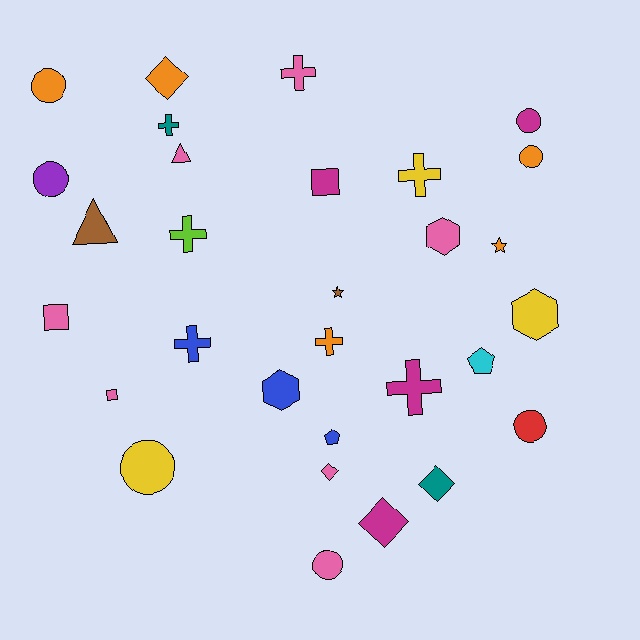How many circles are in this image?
There are 7 circles.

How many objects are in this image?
There are 30 objects.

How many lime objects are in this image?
There is 1 lime object.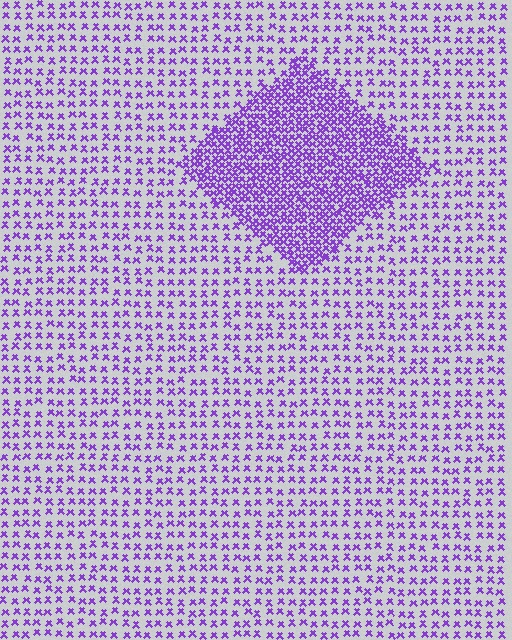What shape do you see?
I see a diamond.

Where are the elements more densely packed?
The elements are more densely packed inside the diamond boundary.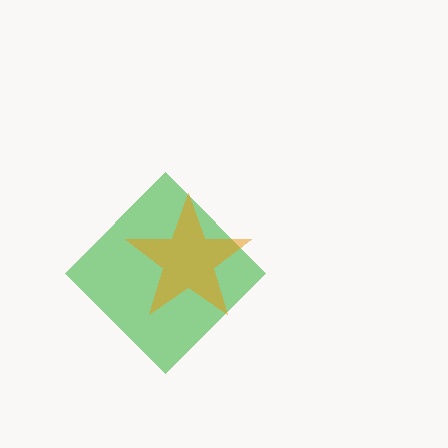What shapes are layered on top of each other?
The layered shapes are: a green diamond, an orange star.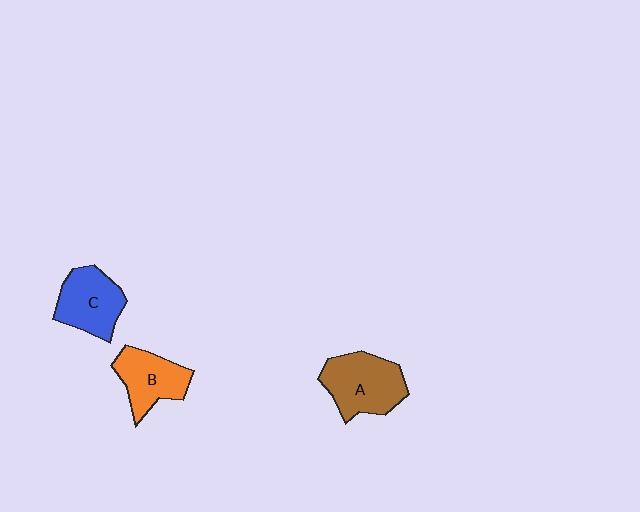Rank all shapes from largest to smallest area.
From largest to smallest: A (brown), C (blue), B (orange).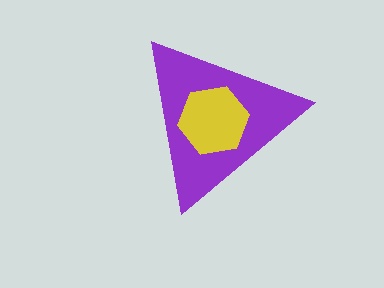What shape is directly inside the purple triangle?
The yellow hexagon.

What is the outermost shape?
The purple triangle.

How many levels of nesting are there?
2.